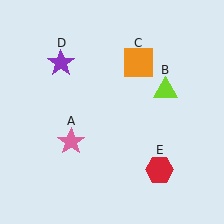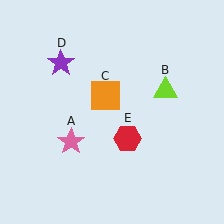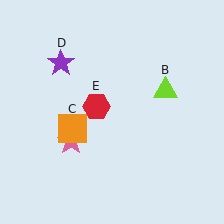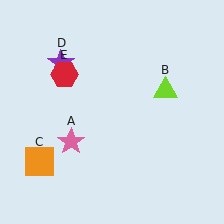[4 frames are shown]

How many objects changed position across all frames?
2 objects changed position: orange square (object C), red hexagon (object E).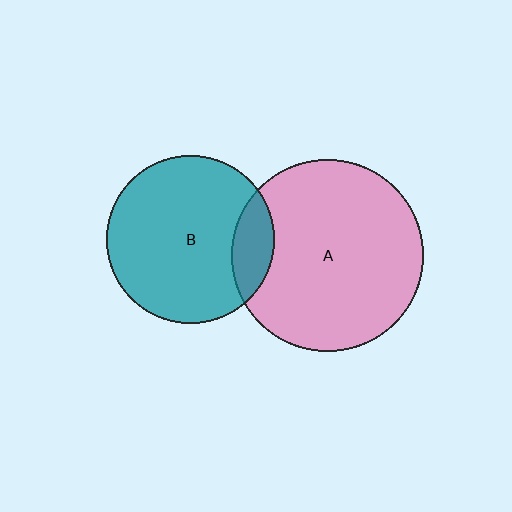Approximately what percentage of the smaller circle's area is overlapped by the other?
Approximately 15%.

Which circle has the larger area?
Circle A (pink).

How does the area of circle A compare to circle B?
Approximately 1.3 times.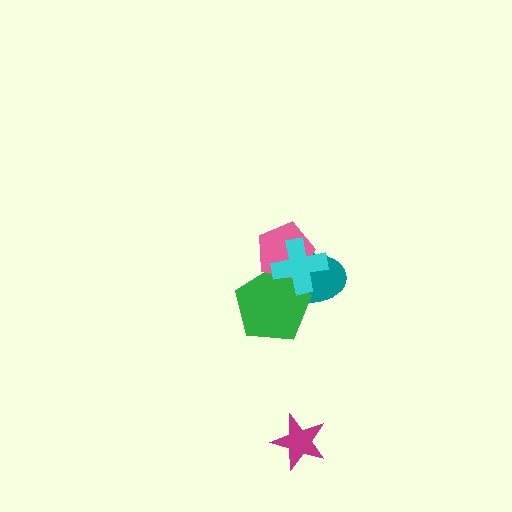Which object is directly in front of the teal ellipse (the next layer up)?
The green pentagon is directly in front of the teal ellipse.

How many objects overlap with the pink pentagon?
3 objects overlap with the pink pentagon.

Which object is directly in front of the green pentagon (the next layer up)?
The pink pentagon is directly in front of the green pentagon.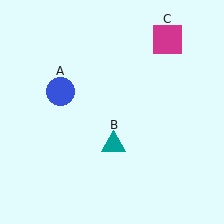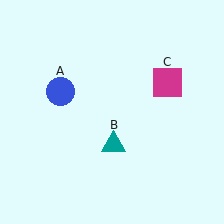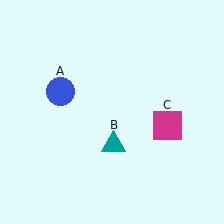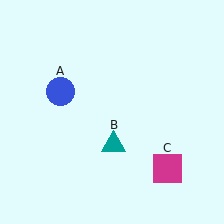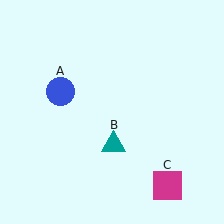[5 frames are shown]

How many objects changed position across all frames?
1 object changed position: magenta square (object C).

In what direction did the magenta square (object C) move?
The magenta square (object C) moved down.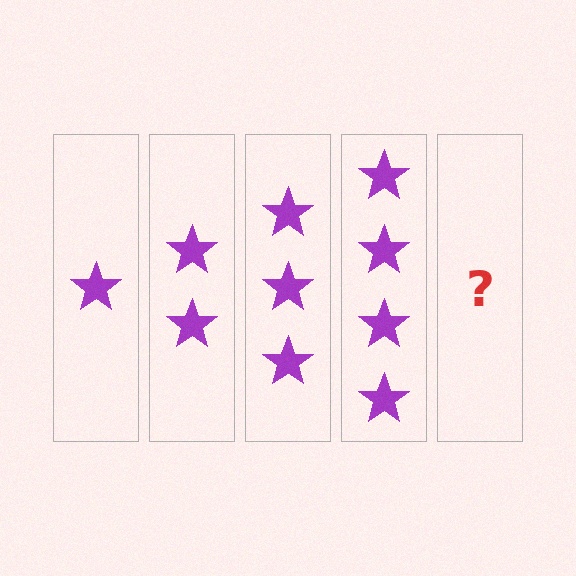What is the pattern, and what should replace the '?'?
The pattern is that each step adds one more star. The '?' should be 5 stars.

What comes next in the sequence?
The next element should be 5 stars.